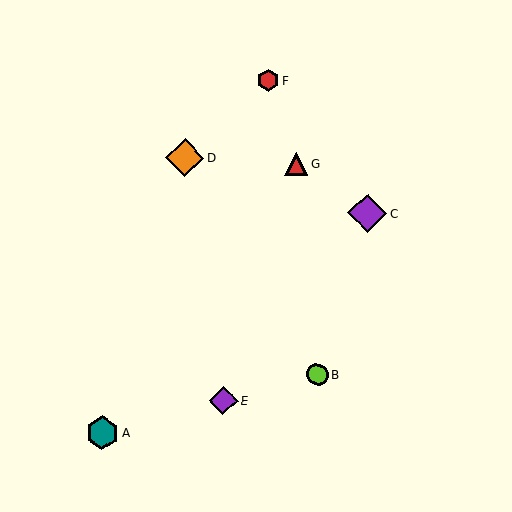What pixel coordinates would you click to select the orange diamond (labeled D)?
Click at (185, 158) to select the orange diamond D.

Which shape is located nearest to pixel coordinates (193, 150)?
The orange diamond (labeled D) at (185, 158) is nearest to that location.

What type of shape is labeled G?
Shape G is a red triangle.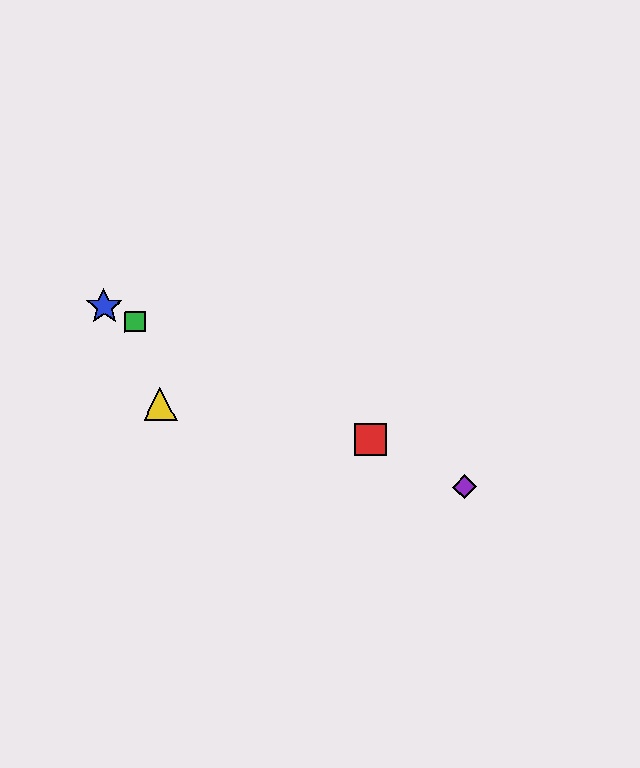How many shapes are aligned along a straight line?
4 shapes (the red square, the blue star, the green square, the purple diamond) are aligned along a straight line.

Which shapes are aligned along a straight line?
The red square, the blue star, the green square, the purple diamond are aligned along a straight line.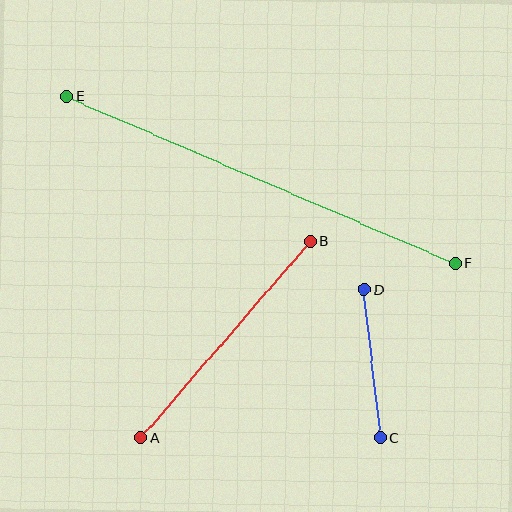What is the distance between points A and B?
The distance is approximately 259 pixels.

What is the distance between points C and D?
The distance is approximately 149 pixels.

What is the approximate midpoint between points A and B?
The midpoint is at approximately (226, 339) pixels.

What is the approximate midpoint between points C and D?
The midpoint is at approximately (373, 363) pixels.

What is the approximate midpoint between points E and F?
The midpoint is at approximately (261, 180) pixels.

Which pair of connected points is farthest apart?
Points E and F are farthest apart.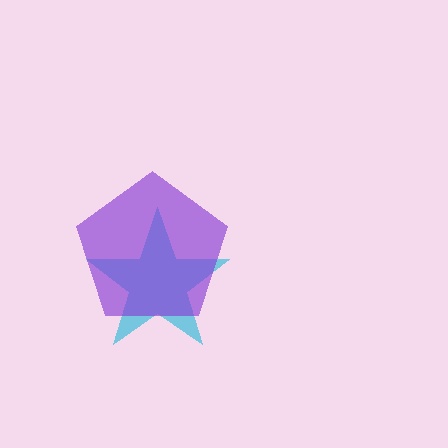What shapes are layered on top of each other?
The layered shapes are: a cyan star, a purple pentagon.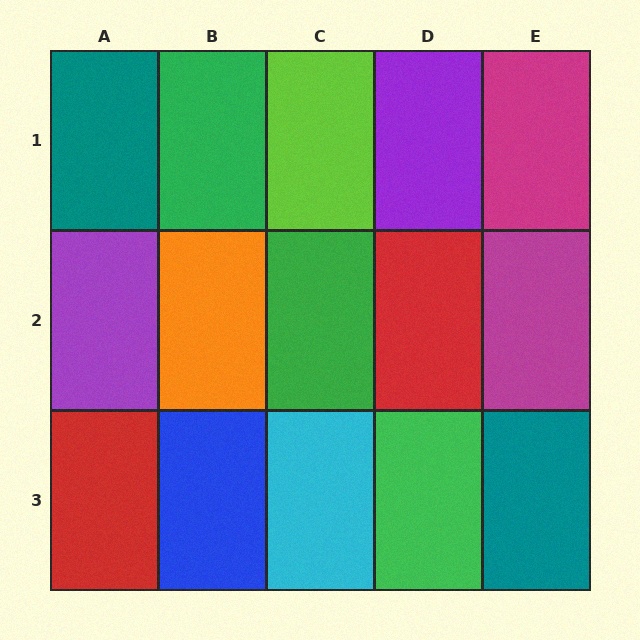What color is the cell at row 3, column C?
Cyan.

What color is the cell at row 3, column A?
Red.